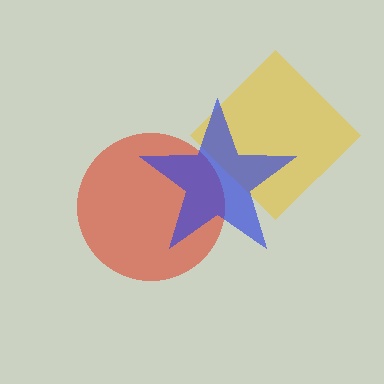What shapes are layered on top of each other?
The layered shapes are: a red circle, a yellow diamond, a blue star.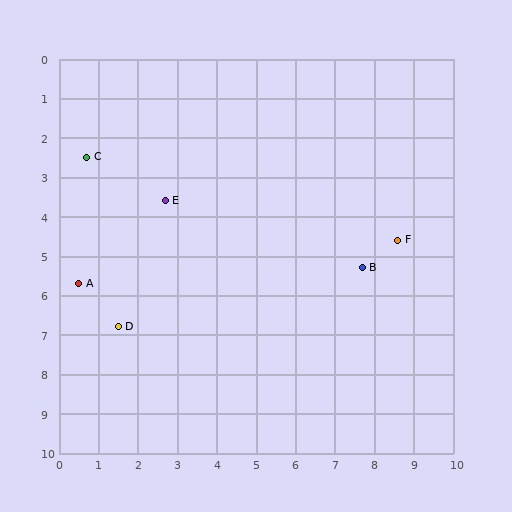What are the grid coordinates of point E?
Point E is at approximately (2.7, 3.6).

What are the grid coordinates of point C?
Point C is at approximately (0.7, 2.5).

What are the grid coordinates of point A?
Point A is at approximately (0.5, 5.7).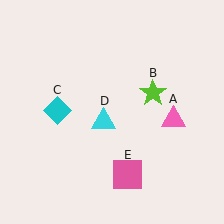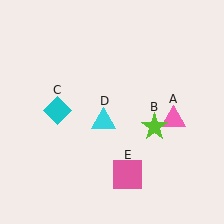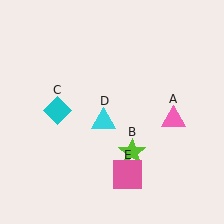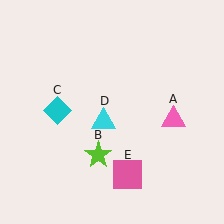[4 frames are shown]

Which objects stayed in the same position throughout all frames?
Pink triangle (object A) and cyan diamond (object C) and cyan triangle (object D) and pink square (object E) remained stationary.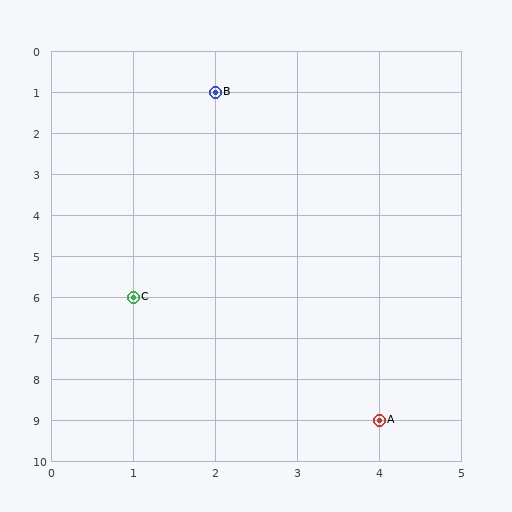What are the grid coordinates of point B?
Point B is at grid coordinates (2, 1).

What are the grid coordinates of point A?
Point A is at grid coordinates (4, 9).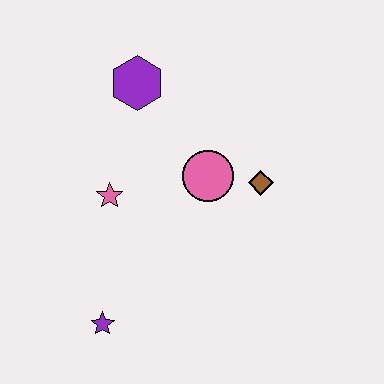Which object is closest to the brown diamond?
The pink circle is closest to the brown diamond.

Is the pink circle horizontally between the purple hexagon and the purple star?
No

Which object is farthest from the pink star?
The brown diamond is farthest from the pink star.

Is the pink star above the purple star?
Yes